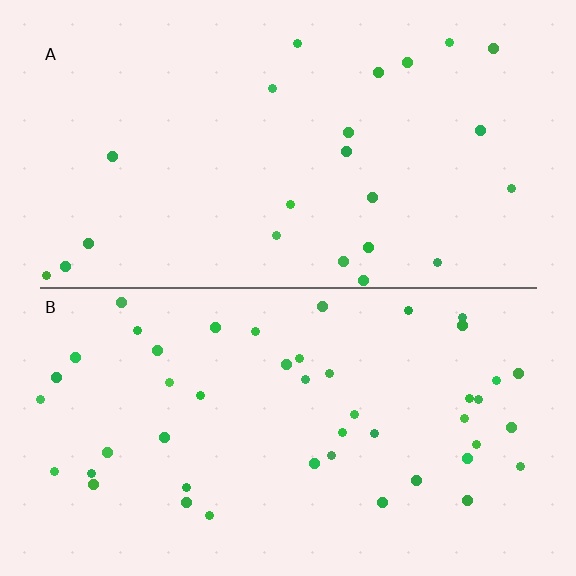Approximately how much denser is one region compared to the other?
Approximately 2.0× — region B over region A.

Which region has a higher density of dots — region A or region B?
B (the bottom).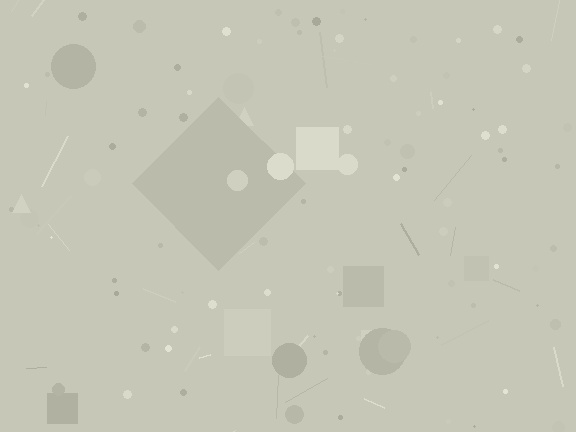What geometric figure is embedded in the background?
A diamond is embedded in the background.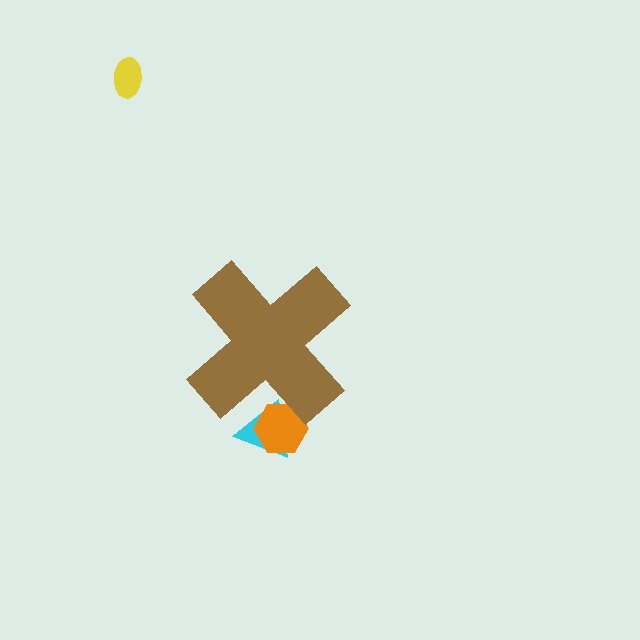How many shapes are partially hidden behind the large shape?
2 shapes are partially hidden.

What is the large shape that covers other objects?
A brown cross.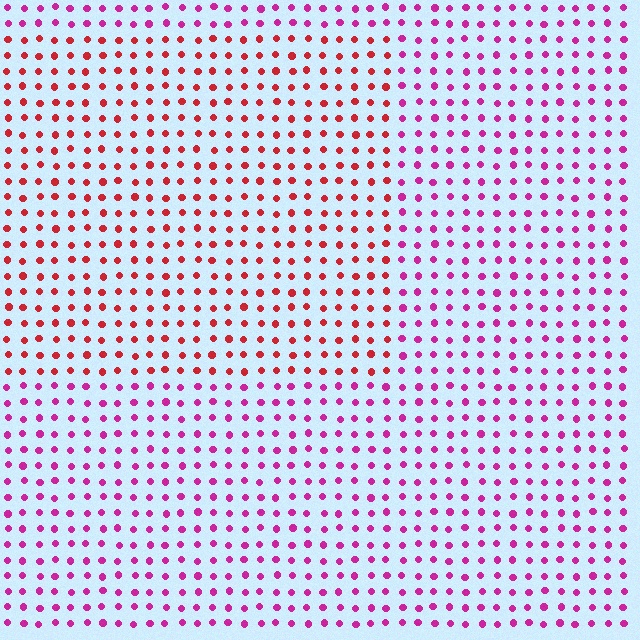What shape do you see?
I see a rectangle.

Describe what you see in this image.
The image is filled with small magenta elements in a uniform arrangement. A rectangle-shaped region is visible where the elements are tinted to a slightly different hue, forming a subtle color boundary.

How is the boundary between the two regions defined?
The boundary is defined purely by a slight shift in hue (about 39 degrees). Spacing, size, and orientation are identical on both sides.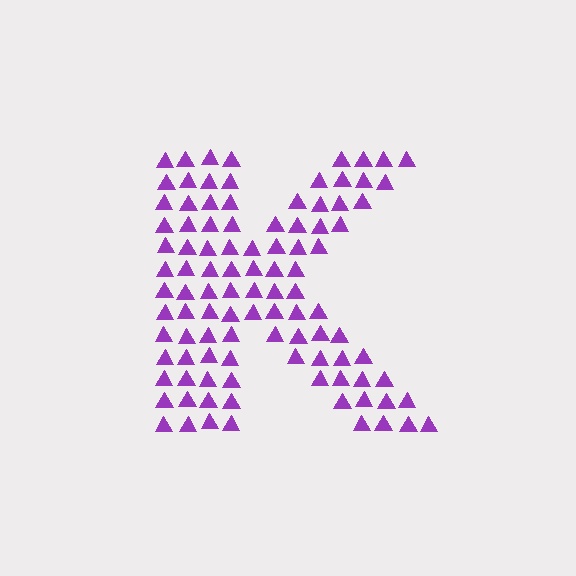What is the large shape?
The large shape is the letter K.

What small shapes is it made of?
It is made of small triangles.